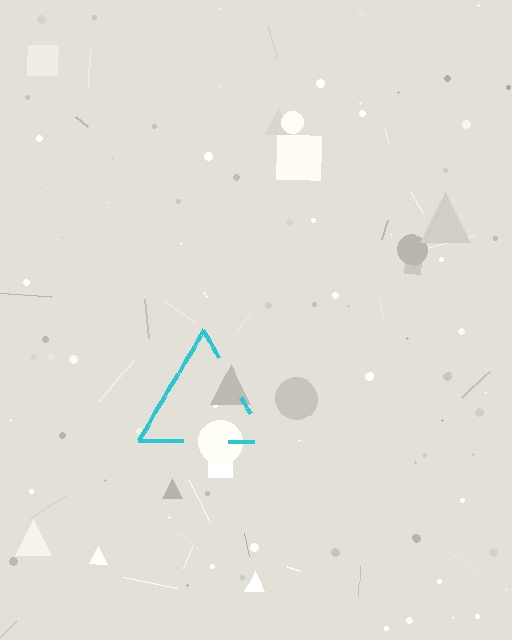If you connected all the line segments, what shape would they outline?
They would outline a triangle.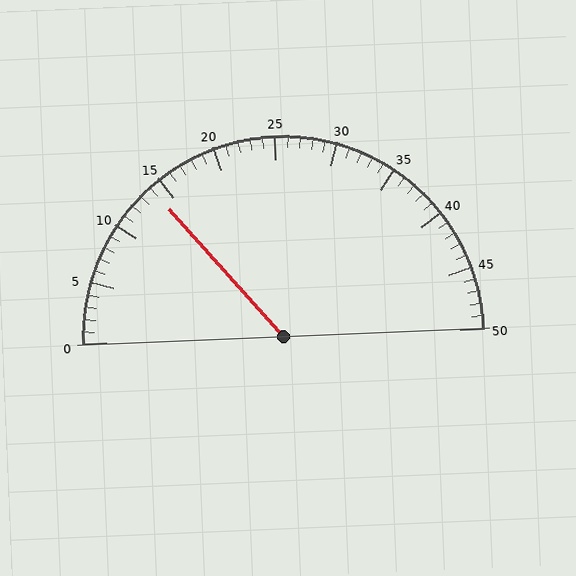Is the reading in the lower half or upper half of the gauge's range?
The reading is in the lower half of the range (0 to 50).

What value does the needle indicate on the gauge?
The needle indicates approximately 14.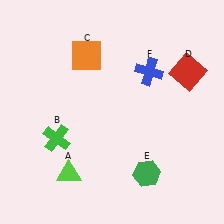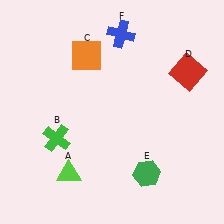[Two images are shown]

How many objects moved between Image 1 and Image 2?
1 object moved between the two images.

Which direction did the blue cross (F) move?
The blue cross (F) moved up.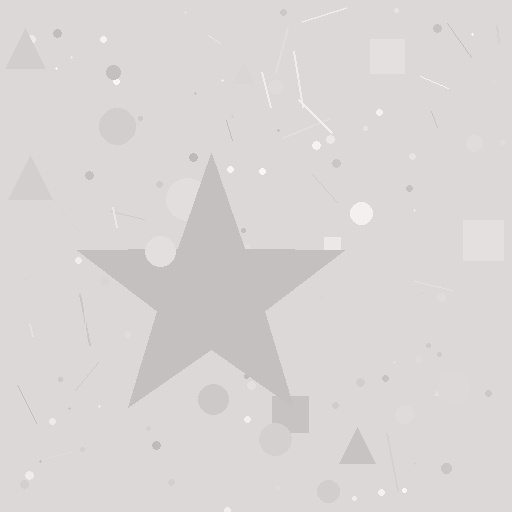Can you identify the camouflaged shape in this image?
The camouflaged shape is a star.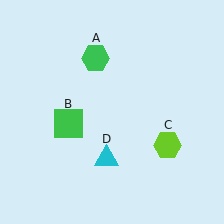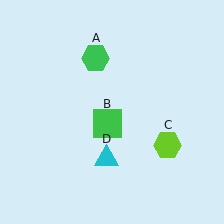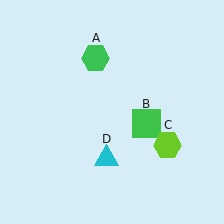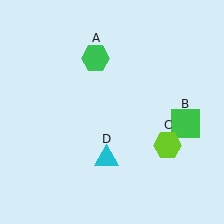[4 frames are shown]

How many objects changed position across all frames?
1 object changed position: green square (object B).